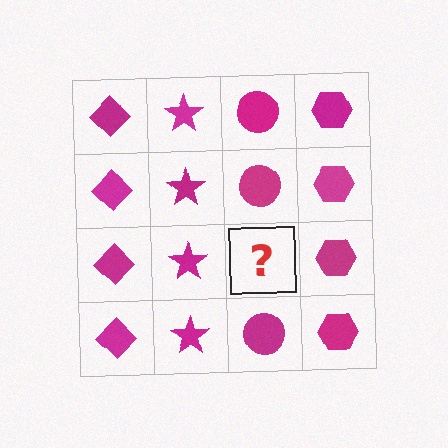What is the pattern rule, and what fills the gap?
The rule is that each column has a consistent shape. The gap should be filled with a magenta circle.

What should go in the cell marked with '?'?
The missing cell should contain a magenta circle.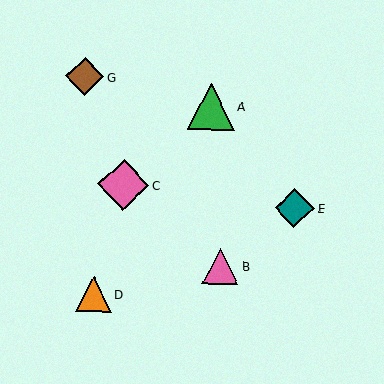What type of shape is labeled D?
Shape D is an orange triangle.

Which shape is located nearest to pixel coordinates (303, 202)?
The teal diamond (labeled E) at (294, 208) is nearest to that location.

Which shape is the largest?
The pink diamond (labeled C) is the largest.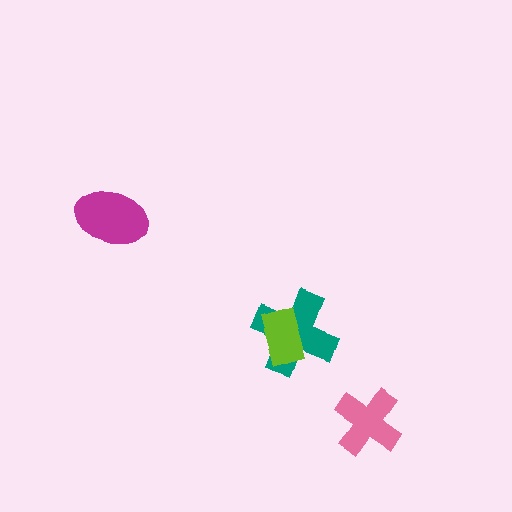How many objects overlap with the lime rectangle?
1 object overlaps with the lime rectangle.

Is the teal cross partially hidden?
Yes, it is partially covered by another shape.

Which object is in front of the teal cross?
The lime rectangle is in front of the teal cross.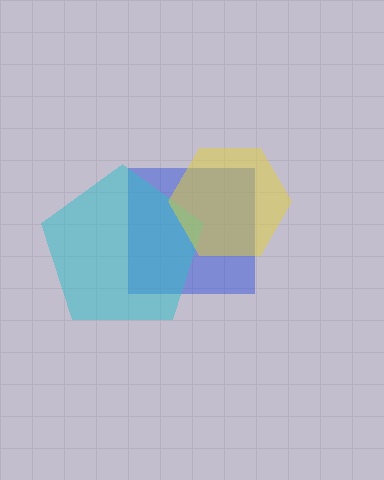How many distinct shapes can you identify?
There are 3 distinct shapes: a blue square, a cyan pentagon, a yellow hexagon.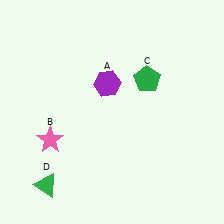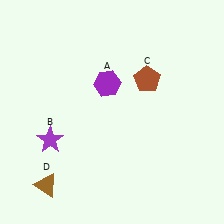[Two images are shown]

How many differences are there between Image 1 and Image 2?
There are 3 differences between the two images.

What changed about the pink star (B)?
In Image 1, B is pink. In Image 2, it changed to purple.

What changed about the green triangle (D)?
In Image 1, D is green. In Image 2, it changed to brown.